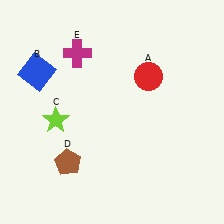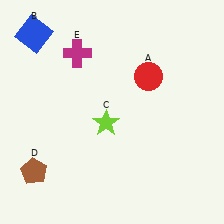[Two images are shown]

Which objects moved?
The objects that moved are: the blue square (B), the lime star (C), the brown pentagon (D).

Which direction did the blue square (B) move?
The blue square (B) moved up.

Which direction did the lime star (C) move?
The lime star (C) moved right.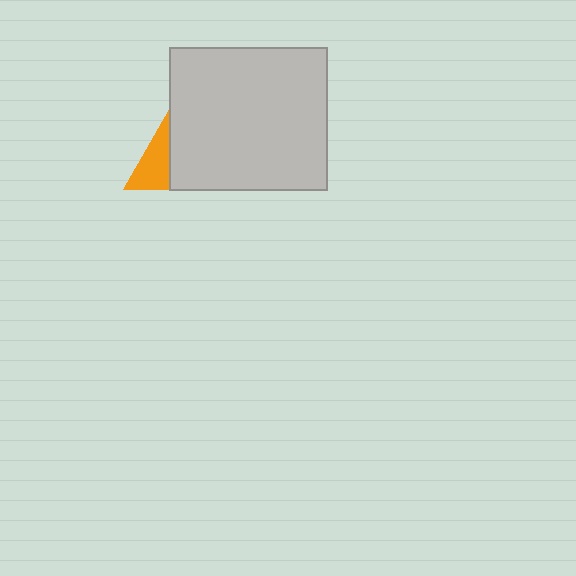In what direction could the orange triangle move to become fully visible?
The orange triangle could move left. That would shift it out from behind the light gray rectangle entirely.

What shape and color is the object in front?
The object in front is a light gray rectangle.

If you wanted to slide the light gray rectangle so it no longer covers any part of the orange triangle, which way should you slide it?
Slide it right — that is the most direct way to separate the two shapes.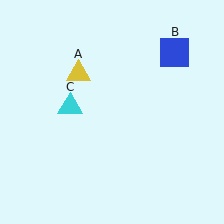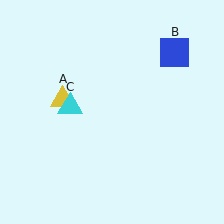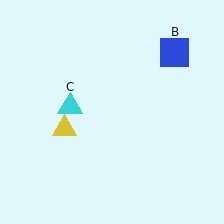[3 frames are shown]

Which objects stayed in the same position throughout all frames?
Blue square (object B) and cyan triangle (object C) remained stationary.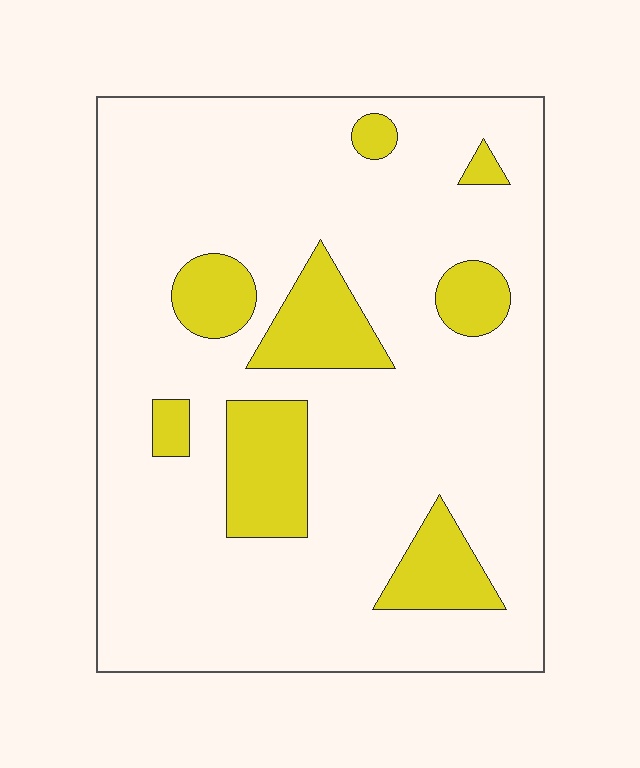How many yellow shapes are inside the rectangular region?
8.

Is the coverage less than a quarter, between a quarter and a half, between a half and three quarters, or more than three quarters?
Less than a quarter.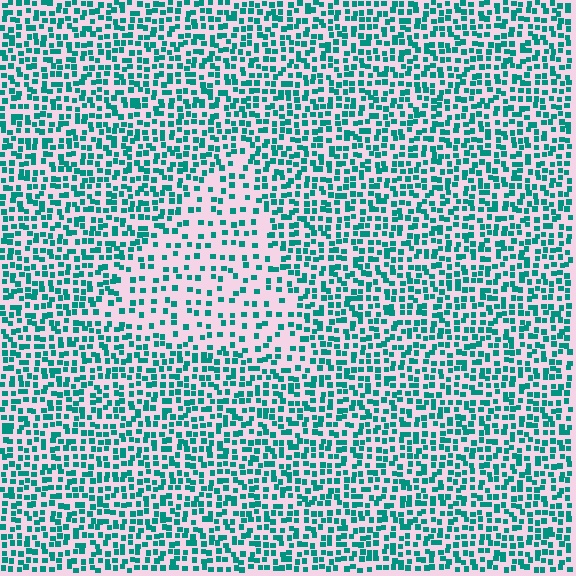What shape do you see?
I see a triangle.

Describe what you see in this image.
The image contains small teal elements arranged at two different densities. A triangle-shaped region is visible where the elements are less densely packed than the surrounding area.